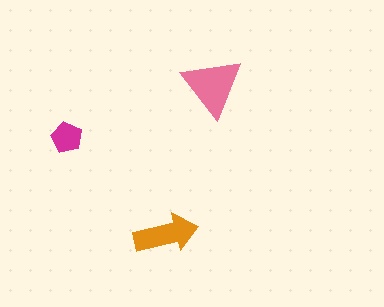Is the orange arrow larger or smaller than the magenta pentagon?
Larger.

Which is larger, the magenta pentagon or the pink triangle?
The pink triangle.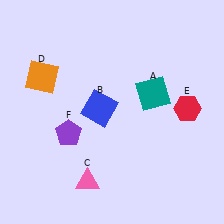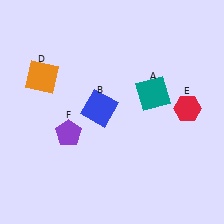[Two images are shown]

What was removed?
The pink triangle (C) was removed in Image 2.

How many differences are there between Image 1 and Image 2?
There is 1 difference between the two images.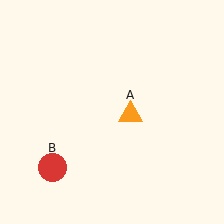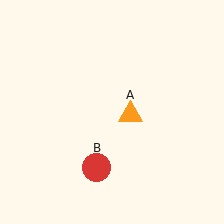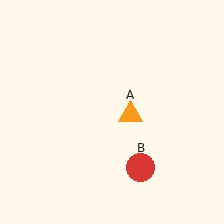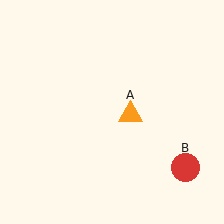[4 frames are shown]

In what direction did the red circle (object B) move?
The red circle (object B) moved right.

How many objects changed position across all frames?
1 object changed position: red circle (object B).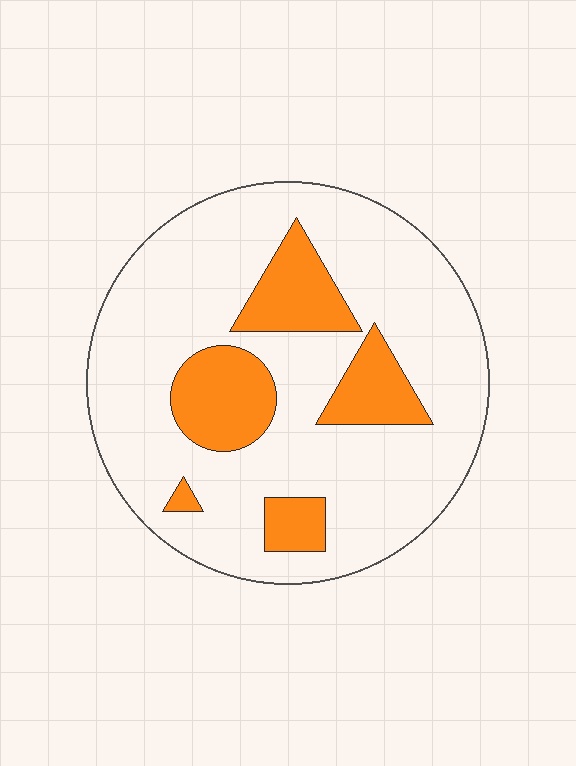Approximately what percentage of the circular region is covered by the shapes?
Approximately 20%.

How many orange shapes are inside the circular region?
5.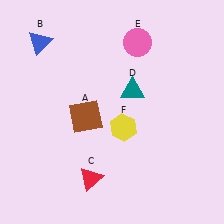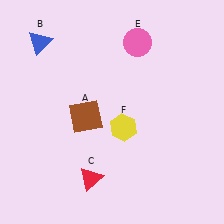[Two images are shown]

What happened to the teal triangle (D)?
The teal triangle (D) was removed in Image 2. It was in the top-right area of Image 1.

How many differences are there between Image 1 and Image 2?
There is 1 difference between the two images.